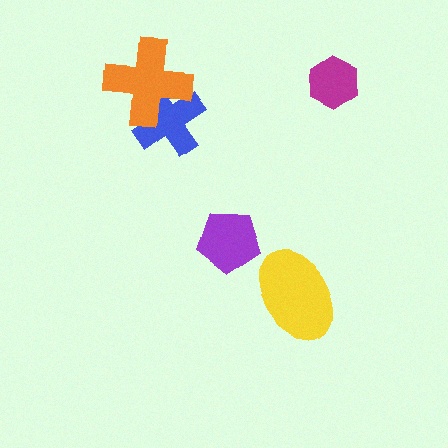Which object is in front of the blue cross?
The orange cross is in front of the blue cross.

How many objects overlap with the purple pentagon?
0 objects overlap with the purple pentagon.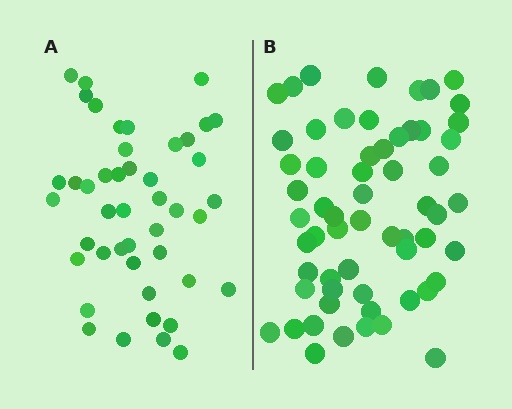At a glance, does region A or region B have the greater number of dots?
Region B (the right region) has more dots.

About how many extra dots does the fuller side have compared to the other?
Region B has approximately 15 more dots than region A.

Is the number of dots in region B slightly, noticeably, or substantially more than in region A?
Region B has noticeably more, but not dramatically so. The ratio is roughly 1.3 to 1.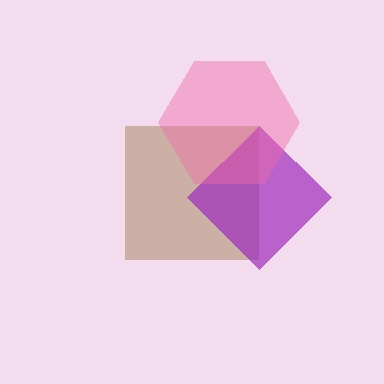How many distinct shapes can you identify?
There are 3 distinct shapes: a brown square, a purple diamond, a pink hexagon.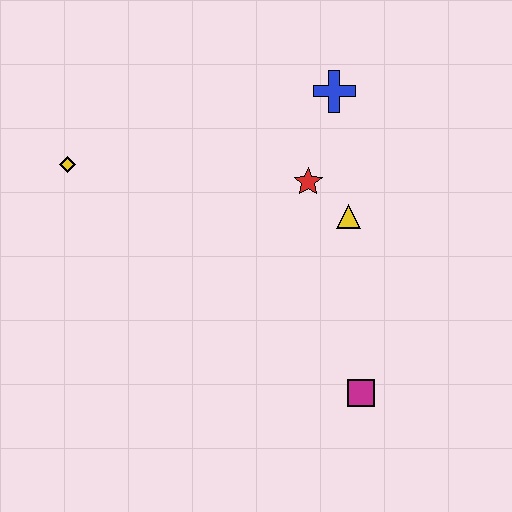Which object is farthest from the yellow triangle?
The yellow diamond is farthest from the yellow triangle.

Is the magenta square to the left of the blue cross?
No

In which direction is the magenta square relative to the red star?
The magenta square is below the red star.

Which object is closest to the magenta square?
The yellow triangle is closest to the magenta square.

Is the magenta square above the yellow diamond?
No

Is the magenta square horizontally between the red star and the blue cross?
No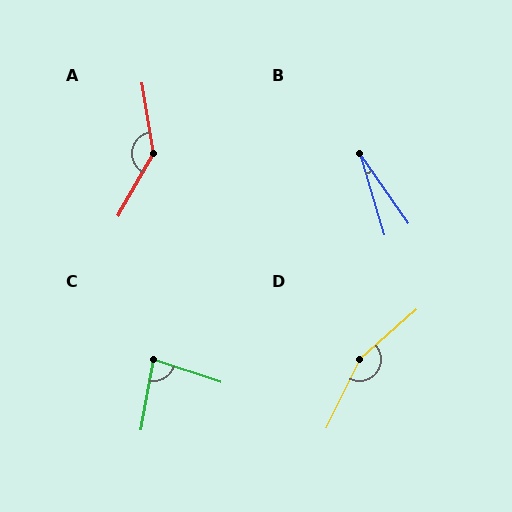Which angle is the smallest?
B, at approximately 18 degrees.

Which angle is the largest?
D, at approximately 157 degrees.